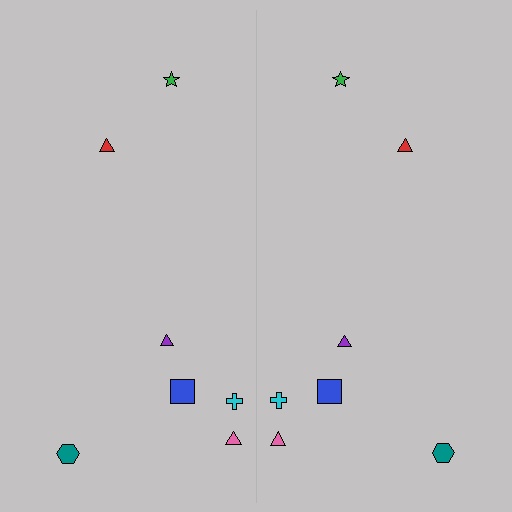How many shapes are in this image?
There are 14 shapes in this image.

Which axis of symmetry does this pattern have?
The pattern has a vertical axis of symmetry running through the center of the image.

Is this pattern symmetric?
Yes, this pattern has bilateral (reflection) symmetry.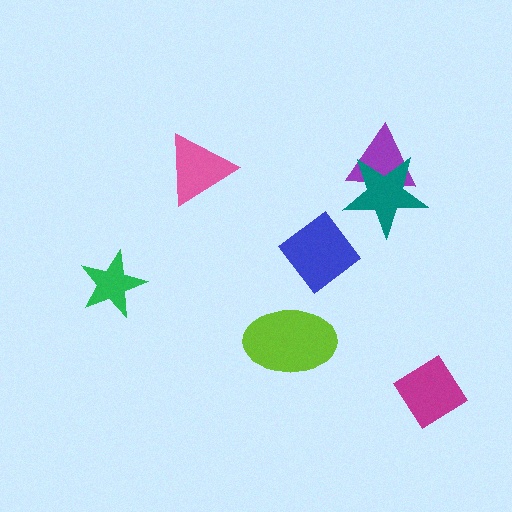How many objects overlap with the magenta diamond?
0 objects overlap with the magenta diamond.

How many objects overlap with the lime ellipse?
0 objects overlap with the lime ellipse.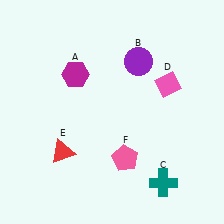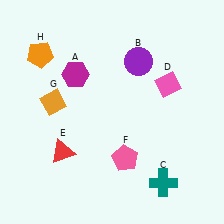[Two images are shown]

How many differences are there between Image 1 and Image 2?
There are 2 differences between the two images.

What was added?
An orange diamond (G), an orange pentagon (H) were added in Image 2.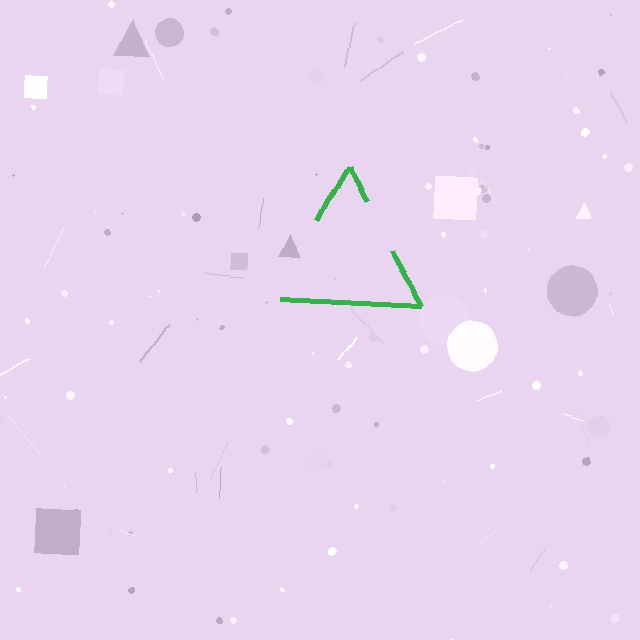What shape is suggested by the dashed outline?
The dashed outline suggests a triangle.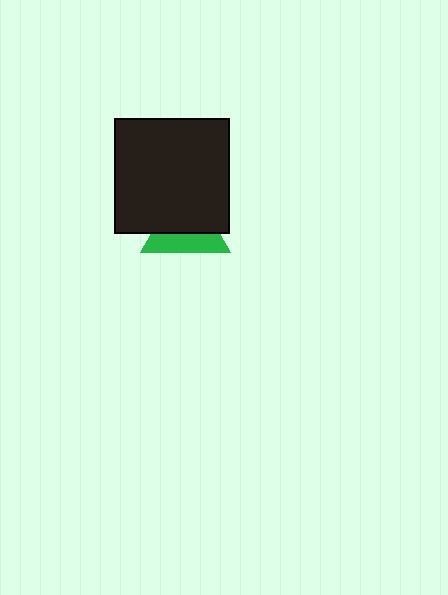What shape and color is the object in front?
The object in front is a black square.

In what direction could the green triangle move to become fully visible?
The green triangle could move down. That would shift it out from behind the black square entirely.